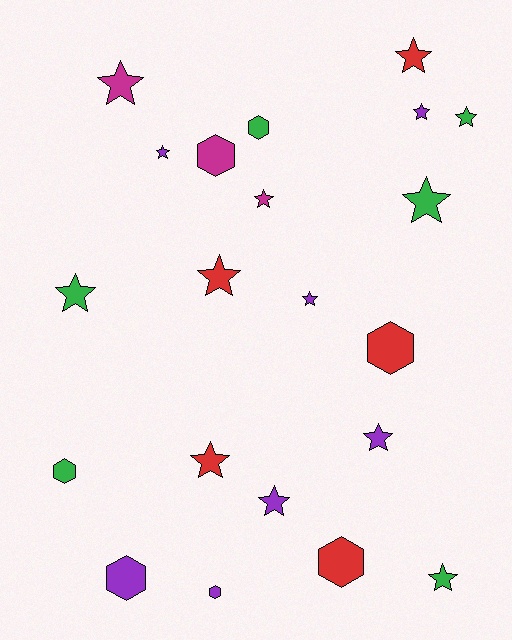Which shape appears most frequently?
Star, with 14 objects.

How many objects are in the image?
There are 21 objects.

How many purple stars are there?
There are 5 purple stars.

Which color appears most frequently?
Purple, with 7 objects.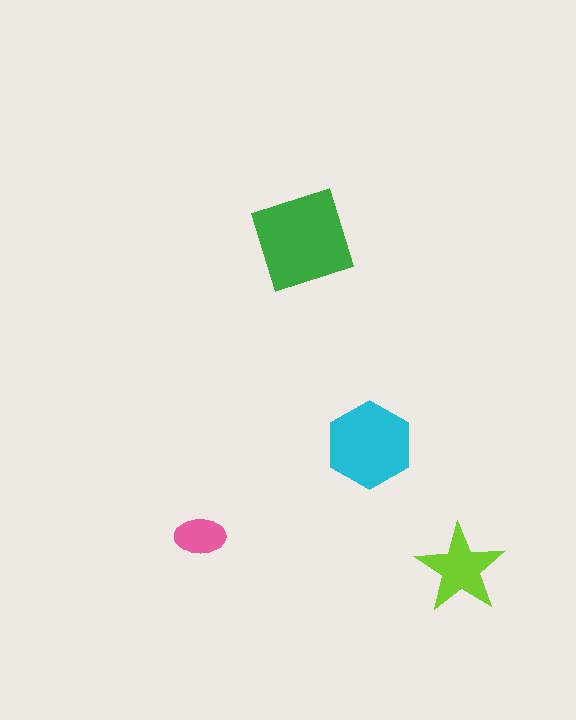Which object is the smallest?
The pink ellipse.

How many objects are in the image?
There are 4 objects in the image.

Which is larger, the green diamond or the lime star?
The green diamond.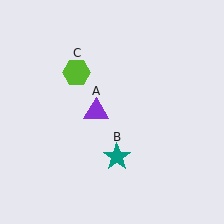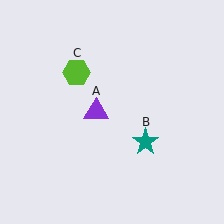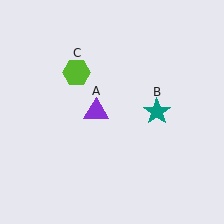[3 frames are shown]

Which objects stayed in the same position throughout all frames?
Purple triangle (object A) and lime hexagon (object C) remained stationary.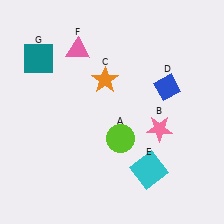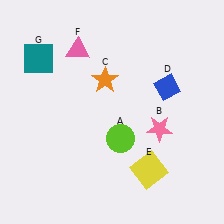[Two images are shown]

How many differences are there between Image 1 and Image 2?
There is 1 difference between the two images.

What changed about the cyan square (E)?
In Image 1, E is cyan. In Image 2, it changed to yellow.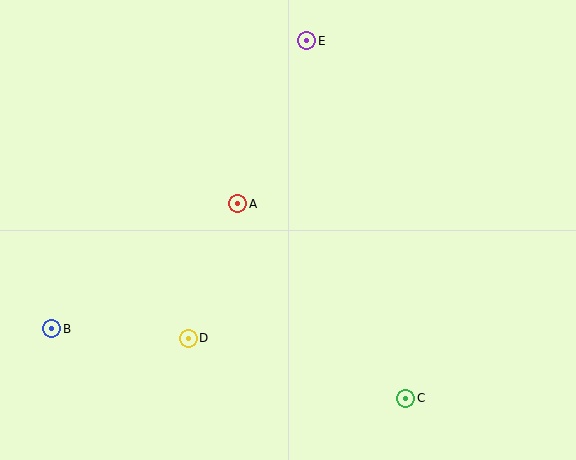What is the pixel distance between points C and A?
The distance between C and A is 257 pixels.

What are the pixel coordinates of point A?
Point A is at (238, 204).